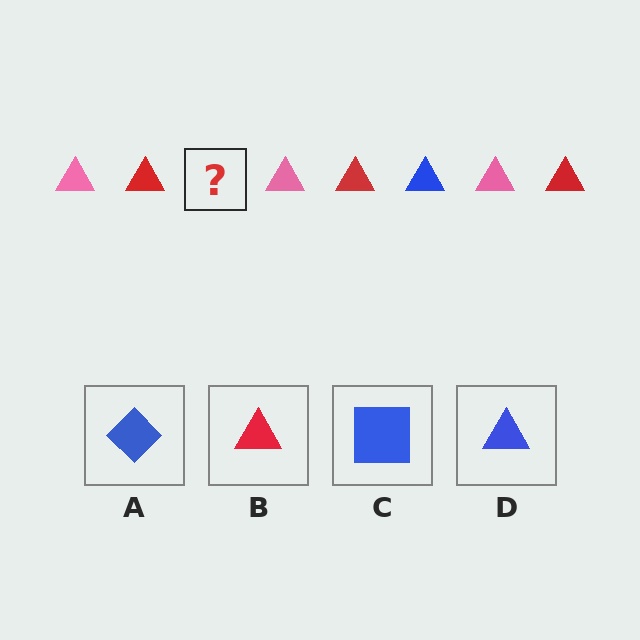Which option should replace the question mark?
Option D.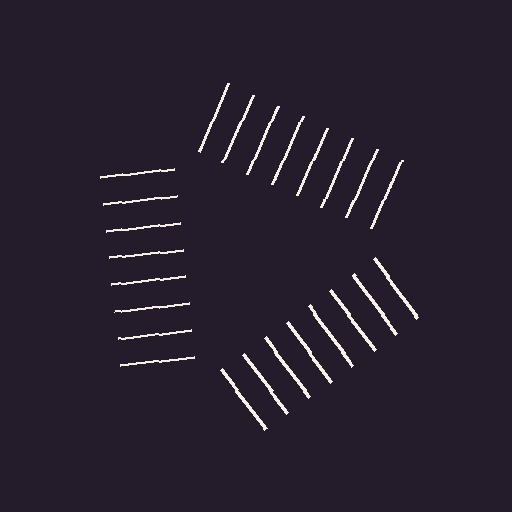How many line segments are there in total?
24 — 8 along each of the 3 edges.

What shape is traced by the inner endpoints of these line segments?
An illusory triangle — the line segments terminate on its edges but no continuous stroke is drawn.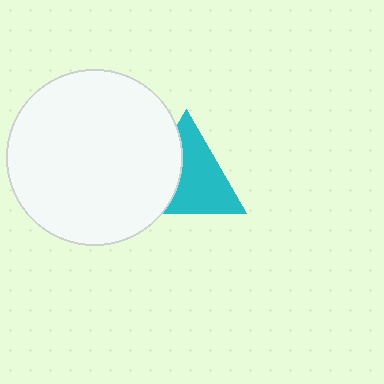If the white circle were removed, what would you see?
You would see the complete cyan triangle.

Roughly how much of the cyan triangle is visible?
About half of it is visible (roughly 62%).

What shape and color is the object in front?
The object in front is a white circle.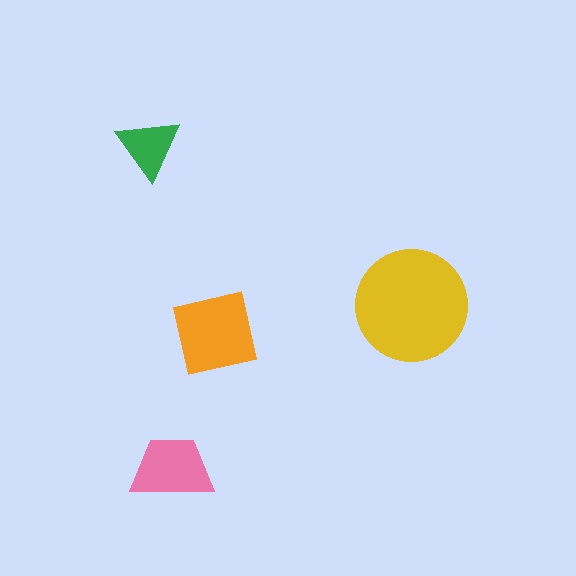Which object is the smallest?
The green triangle.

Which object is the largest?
The yellow circle.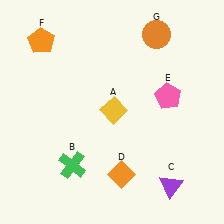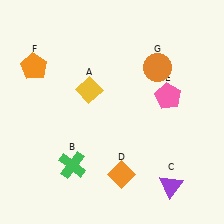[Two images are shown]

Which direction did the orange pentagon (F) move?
The orange pentagon (F) moved down.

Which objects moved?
The objects that moved are: the yellow diamond (A), the orange pentagon (F), the orange circle (G).